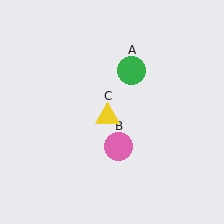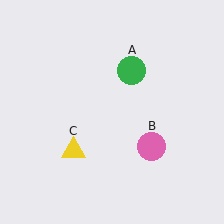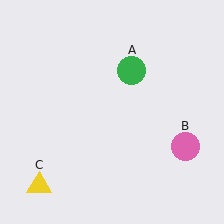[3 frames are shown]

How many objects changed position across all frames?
2 objects changed position: pink circle (object B), yellow triangle (object C).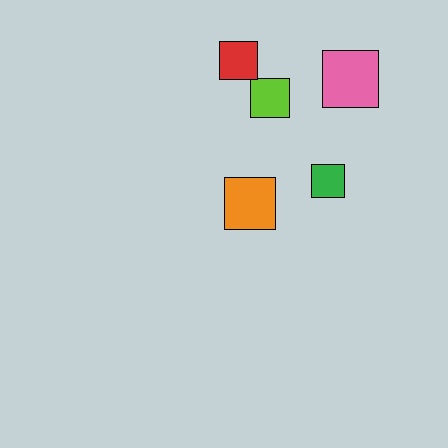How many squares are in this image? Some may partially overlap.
There are 5 squares.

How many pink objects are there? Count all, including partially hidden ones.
There is 1 pink object.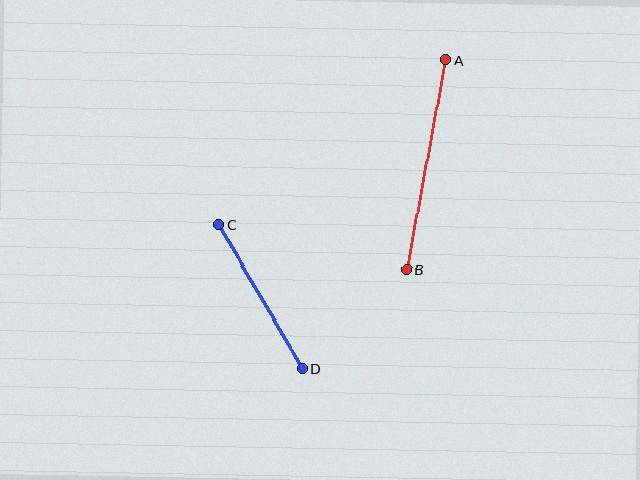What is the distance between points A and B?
The distance is approximately 213 pixels.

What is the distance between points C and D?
The distance is approximately 166 pixels.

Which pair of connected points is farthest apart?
Points A and B are farthest apart.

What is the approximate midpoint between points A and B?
The midpoint is at approximately (427, 165) pixels.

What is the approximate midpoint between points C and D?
The midpoint is at approximately (260, 297) pixels.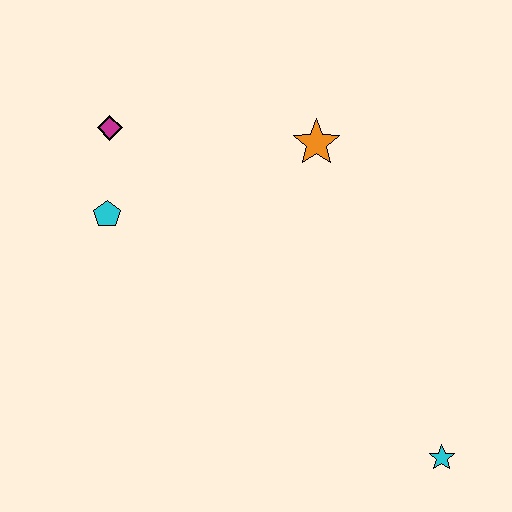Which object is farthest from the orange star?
The cyan star is farthest from the orange star.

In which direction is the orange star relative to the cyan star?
The orange star is above the cyan star.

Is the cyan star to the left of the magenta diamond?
No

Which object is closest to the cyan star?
The orange star is closest to the cyan star.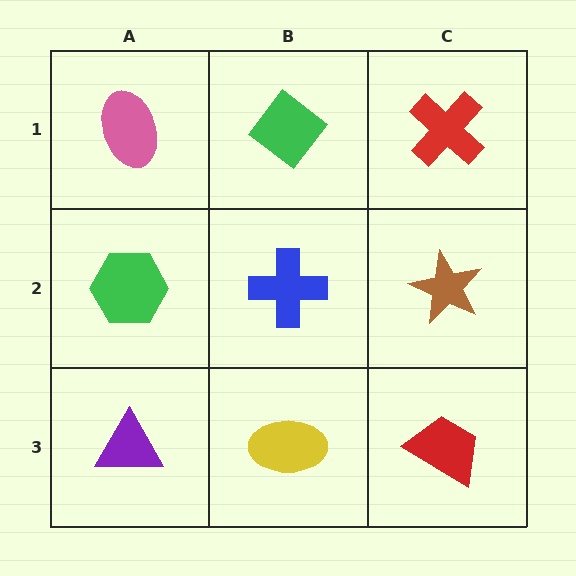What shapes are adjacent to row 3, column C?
A brown star (row 2, column C), a yellow ellipse (row 3, column B).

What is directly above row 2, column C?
A red cross.